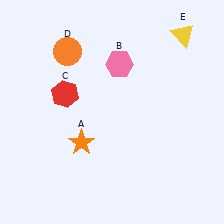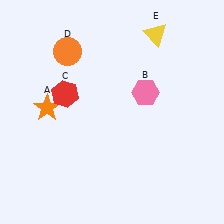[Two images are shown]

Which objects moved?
The objects that moved are: the orange star (A), the pink hexagon (B), the yellow triangle (E).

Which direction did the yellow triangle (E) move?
The yellow triangle (E) moved left.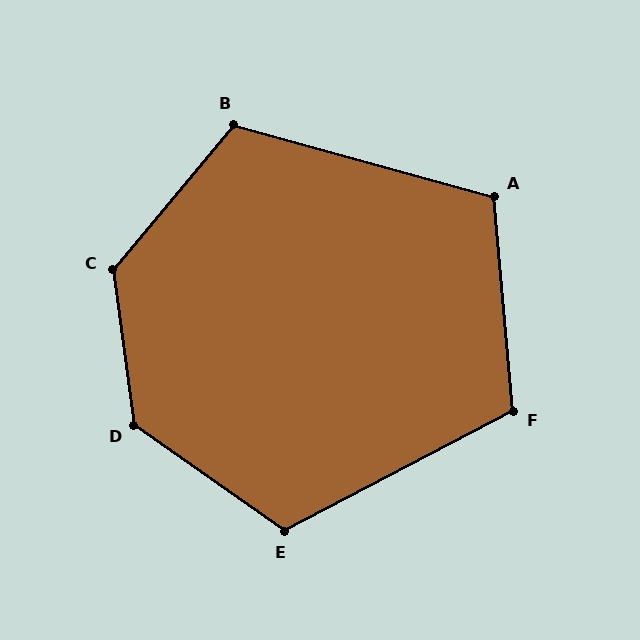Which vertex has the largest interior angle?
D, at approximately 133 degrees.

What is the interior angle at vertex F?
Approximately 113 degrees (obtuse).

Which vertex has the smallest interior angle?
A, at approximately 110 degrees.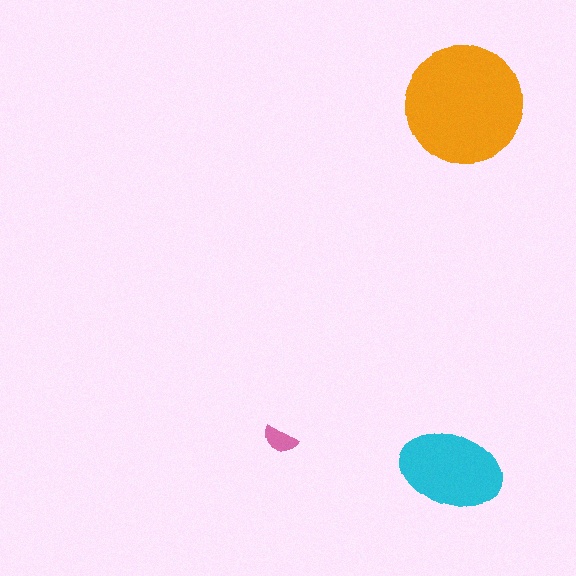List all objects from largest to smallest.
The orange circle, the cyan ellipse, the pink semicircle.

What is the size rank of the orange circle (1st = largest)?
1st.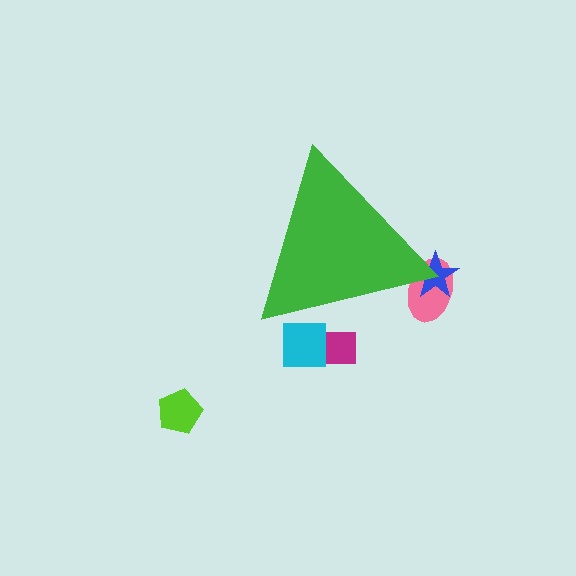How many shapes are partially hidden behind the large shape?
4 shapes are partially hidden.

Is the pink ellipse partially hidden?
Yes, the pink ellipse is partially hidden behind the green triangle.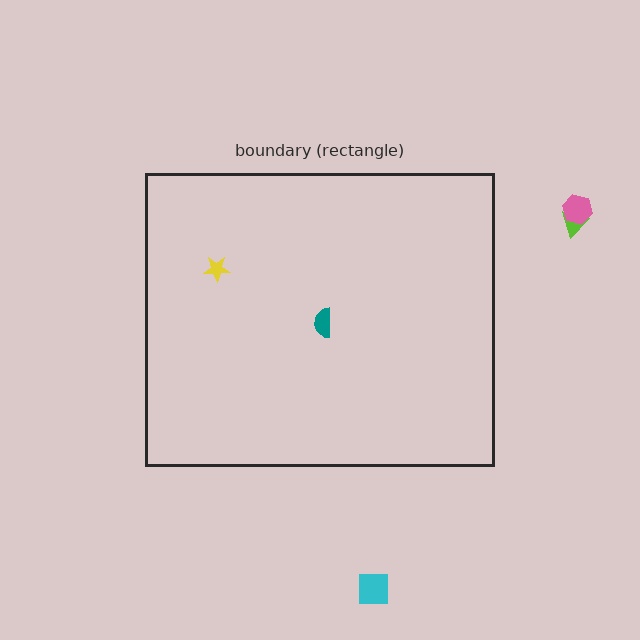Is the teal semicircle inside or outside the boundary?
Inside.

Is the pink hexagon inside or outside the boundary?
Outside.